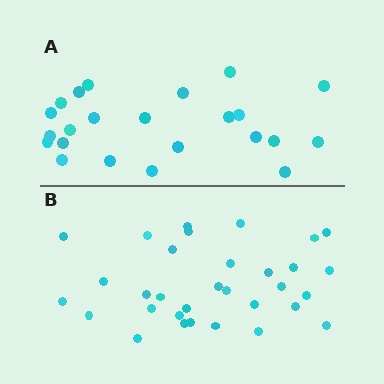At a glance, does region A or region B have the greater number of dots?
Region B (the bottom region) has more dots.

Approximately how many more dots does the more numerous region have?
Region B has roughly 8 or so more dots than region A.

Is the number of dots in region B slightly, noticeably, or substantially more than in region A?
Region B has noticeably more, but not dramatically so. The ratio is roughly 1.4 to 1.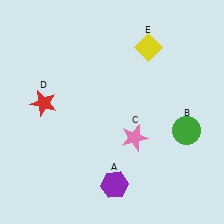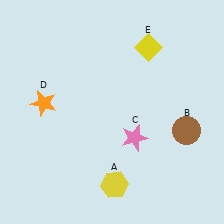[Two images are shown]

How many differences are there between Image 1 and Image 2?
There are 3 differences between the two images.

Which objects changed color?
A changed from purple to yellow. B changed from green to brown. D changed from red to orange.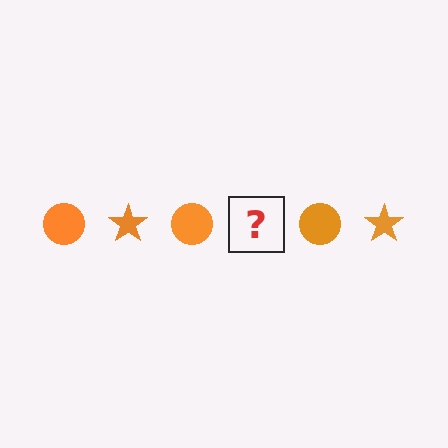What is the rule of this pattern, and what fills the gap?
The rule is that the pattern cycles through circle, star shapes in orange. The gap should be filled with an orange star.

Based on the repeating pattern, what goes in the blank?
The blank should be an orange star.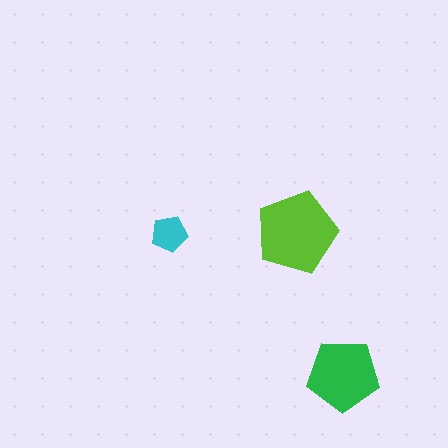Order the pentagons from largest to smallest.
the lime one, the green one, the cyan one.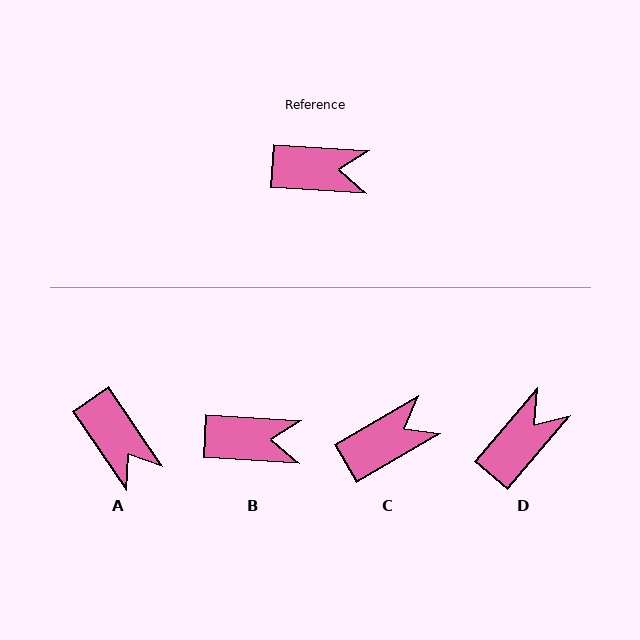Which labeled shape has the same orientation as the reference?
B.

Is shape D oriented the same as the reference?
No, it is off by about 53 degrees.